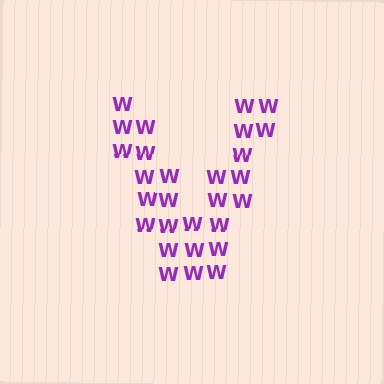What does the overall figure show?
The overall figure shows the letter V.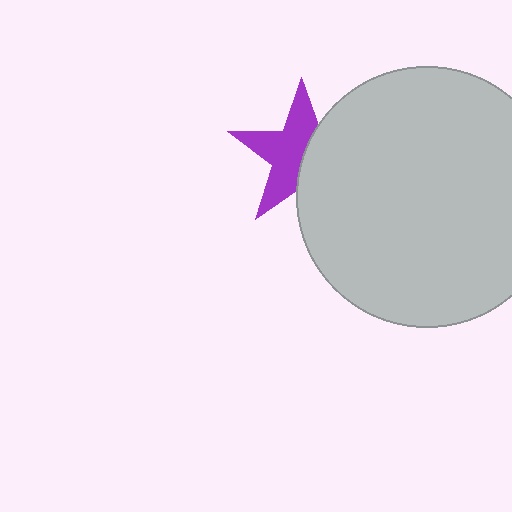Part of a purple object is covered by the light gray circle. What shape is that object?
It is a star.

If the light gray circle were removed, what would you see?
You would see the complete purple star.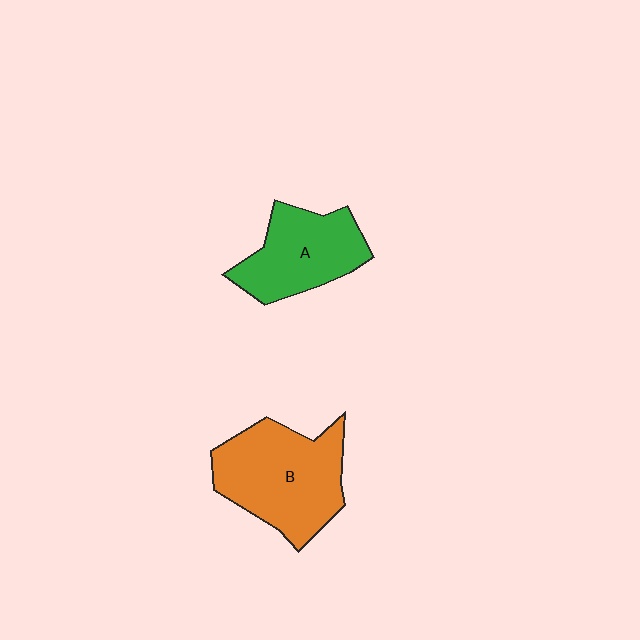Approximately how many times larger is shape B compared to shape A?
Approximately 1.4 times.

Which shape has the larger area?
Shape B (orange).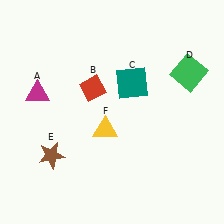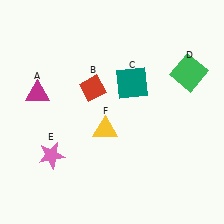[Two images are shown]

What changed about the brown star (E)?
In Image 1, E is brown. In Image 2, it changed to pink.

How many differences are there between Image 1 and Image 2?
There is 1 difference between the two images.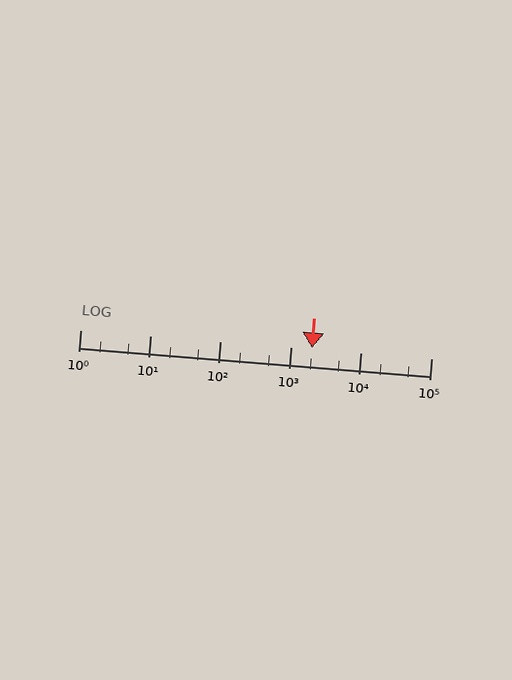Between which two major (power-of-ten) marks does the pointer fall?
The pointer is between 1000 and 10000.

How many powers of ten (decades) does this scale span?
The scale spans 5 decades, from 1 to 100000.